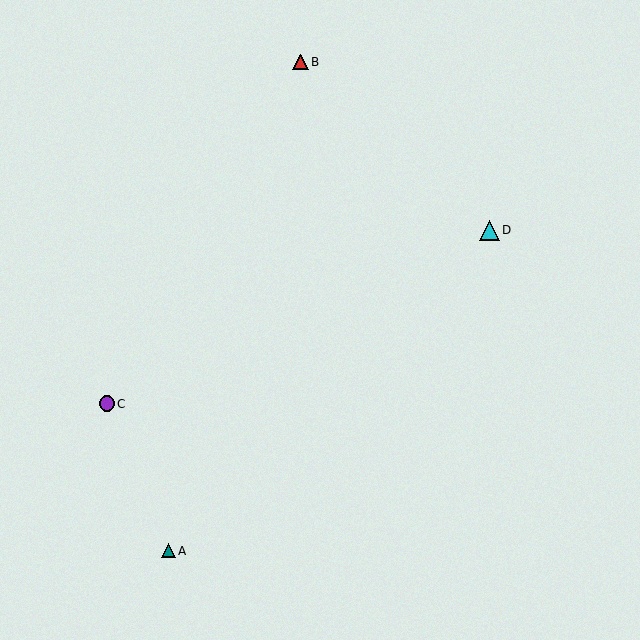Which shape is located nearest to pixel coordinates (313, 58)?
The red triangle (labeled B) at (301, 62) is nearest to that location.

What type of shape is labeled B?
Shape B is a red triangle.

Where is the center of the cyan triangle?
The center of the cyan triangle is at (490, 230).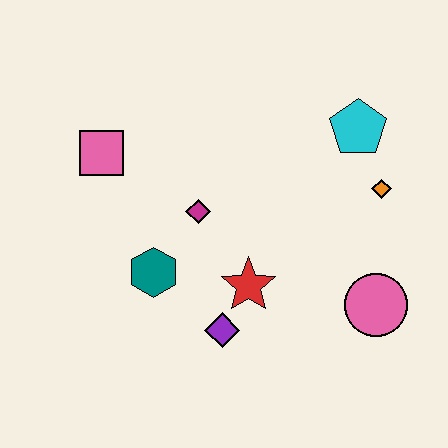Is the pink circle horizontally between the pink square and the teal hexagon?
No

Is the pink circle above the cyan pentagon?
No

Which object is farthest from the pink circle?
The pink square is farthest from the pink circle.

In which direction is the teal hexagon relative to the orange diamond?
The teal hexagon is to the left of the orange diamond.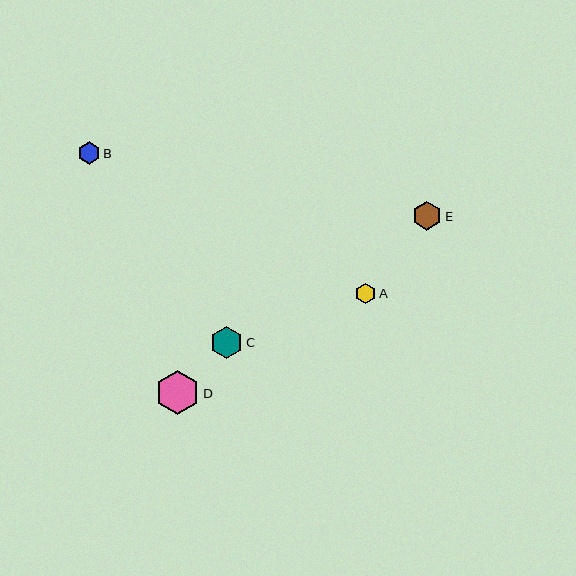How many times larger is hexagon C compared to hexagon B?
Hexagon C is approximately 1.5 times the size of hexagon B.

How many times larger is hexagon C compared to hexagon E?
Hexagon C is approximately 1.1 times the size of hexagon E.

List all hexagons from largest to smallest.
From largest to smallest: D, C, E, B, A.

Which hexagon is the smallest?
Hexagon A is the smallest with a size of approximately 21 pixels.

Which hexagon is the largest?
Hexagon D is the largest with a size of approximately 44 pixels.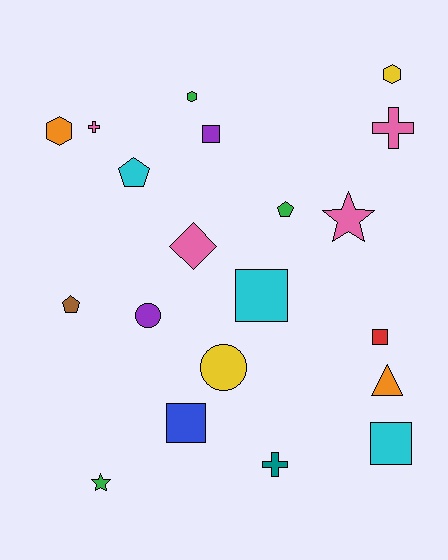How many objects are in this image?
There are 20 objects.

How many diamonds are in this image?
There is 1 diamond.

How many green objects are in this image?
There are 3 green objects.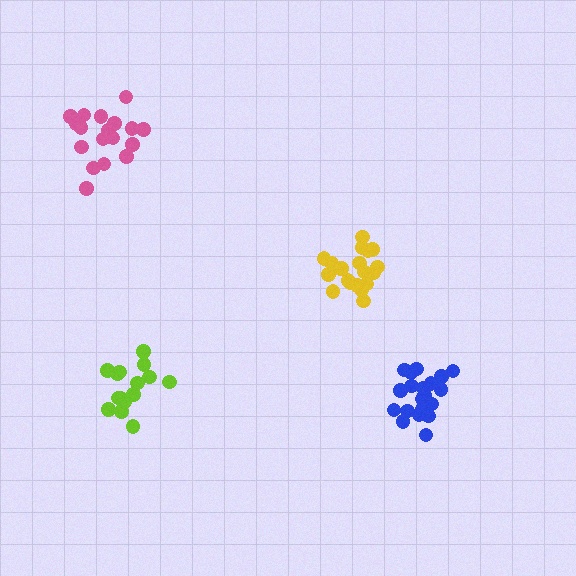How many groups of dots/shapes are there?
There are 4 groups.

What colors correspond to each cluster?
The clusters are colored: pink, lime, yellow, blue.